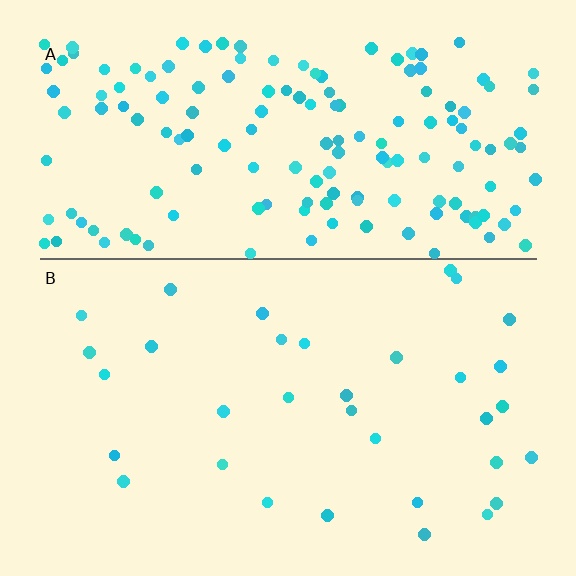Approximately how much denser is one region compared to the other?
Approximately 4.9× — region A over region B.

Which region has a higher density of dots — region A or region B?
A (the top).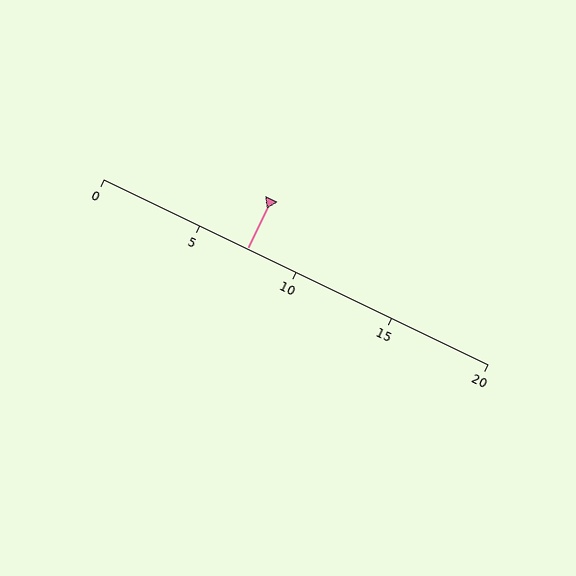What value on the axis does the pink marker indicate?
The marker indicates approximately 7.5.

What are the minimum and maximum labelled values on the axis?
The axis runs from 0 to 20.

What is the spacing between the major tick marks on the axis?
The major ticks are spaced 5 apart.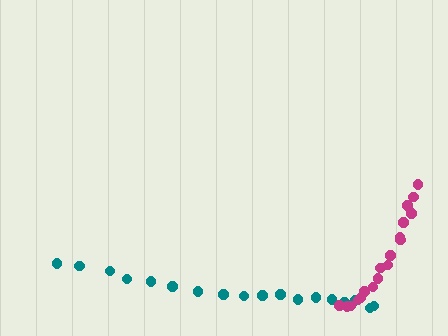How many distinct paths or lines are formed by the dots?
There are 2 distinct paths.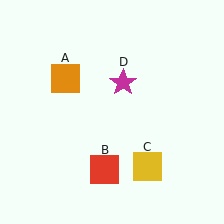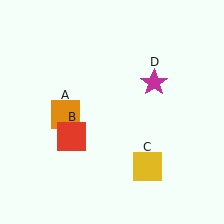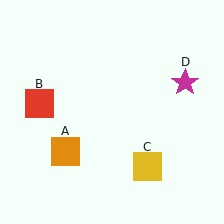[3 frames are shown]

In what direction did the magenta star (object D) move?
The magenta star (object D) moved right.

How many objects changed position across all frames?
3 objects changed position: orange square (object A), red square (object B), magenta star (object D).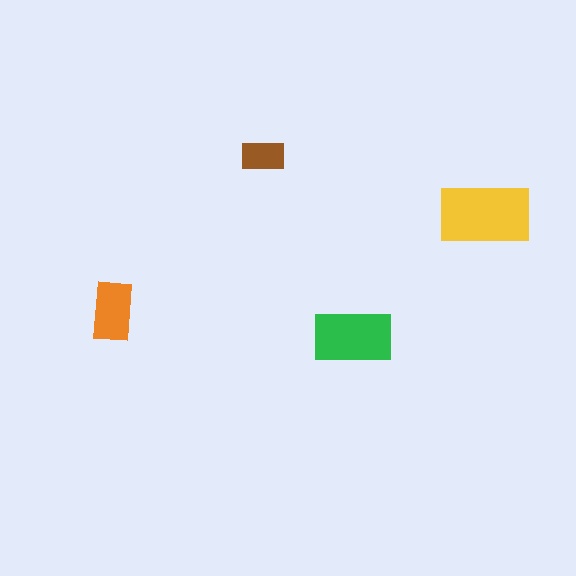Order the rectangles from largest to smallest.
the yellow one, the green one, the orange one, the brown one.